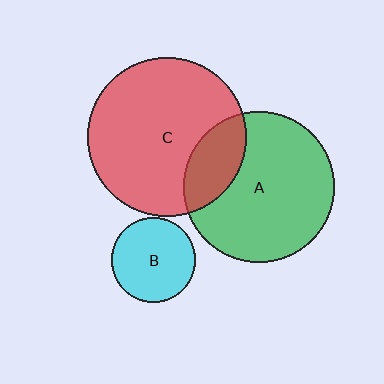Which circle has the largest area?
Circle C (red).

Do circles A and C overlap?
Yes.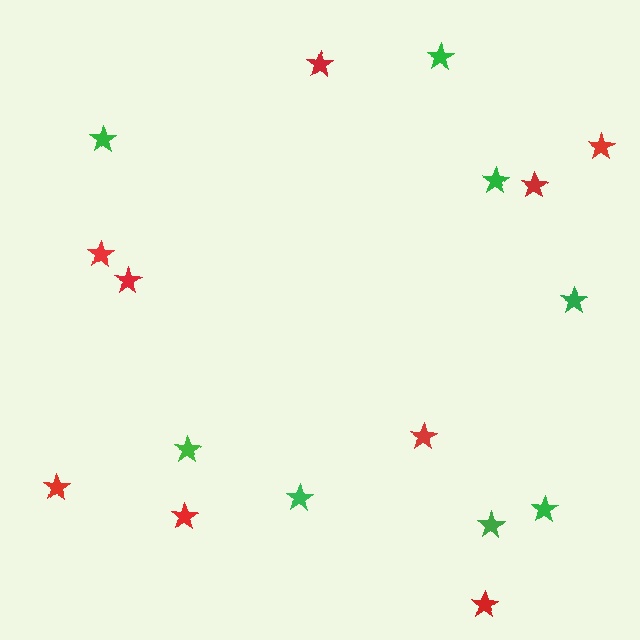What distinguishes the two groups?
There are 2 groups: one group of red stars (9) and one group of green stars (8).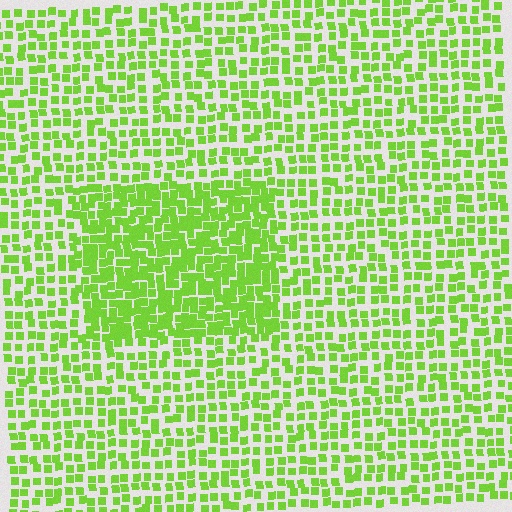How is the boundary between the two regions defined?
The boundary is defined by a change in element density (approximately 1.9x ratio). All elements are the same color, size, and shape.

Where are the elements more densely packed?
The elements are more densely packed inside the rectangle boundary.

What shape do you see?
I see a rectangle.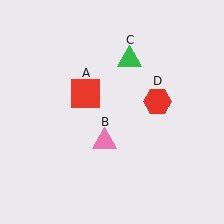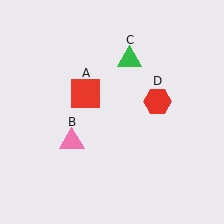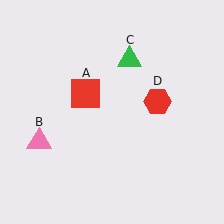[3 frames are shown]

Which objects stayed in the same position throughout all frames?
Red square (object A) and green triangle (object C) and red hexagon (object D) remained stationary.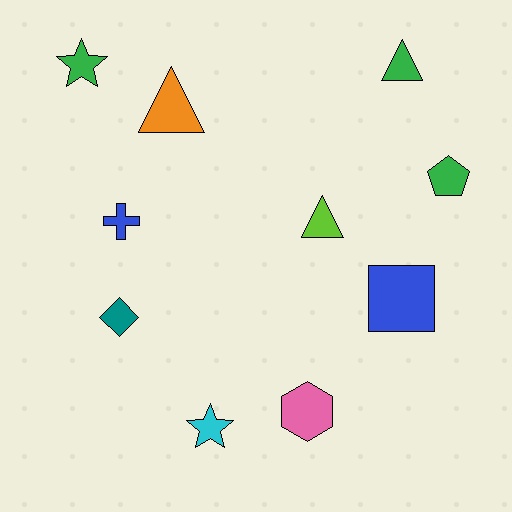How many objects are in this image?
There are 10 objects.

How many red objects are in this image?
There are no red objects.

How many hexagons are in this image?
There is 1 hexagon.